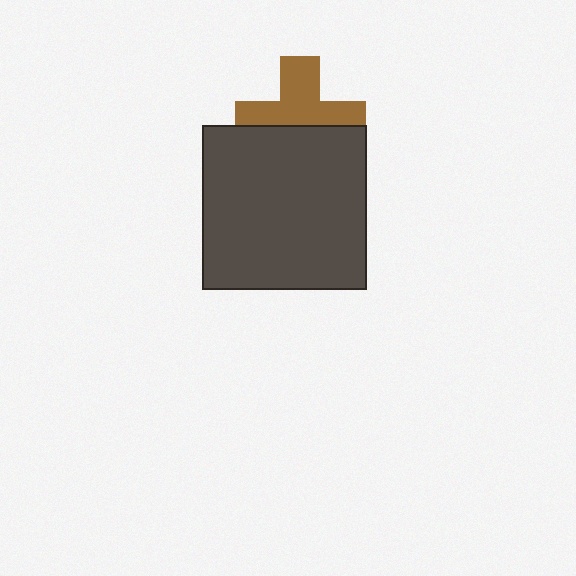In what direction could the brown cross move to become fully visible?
The brown cross could move up. That would shift it out from behind the dark gray square entirely.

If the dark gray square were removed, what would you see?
You would see the complete brown cross.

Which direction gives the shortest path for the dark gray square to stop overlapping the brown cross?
Moving down gives the shortest separation.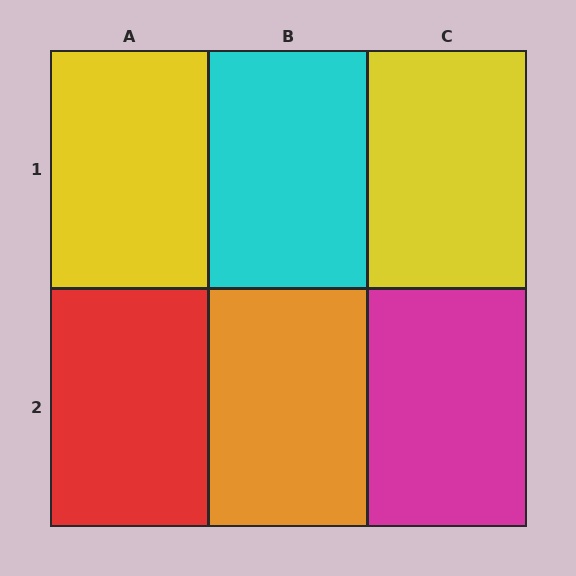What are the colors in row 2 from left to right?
Red, orange, magenta.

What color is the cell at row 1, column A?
Yellow.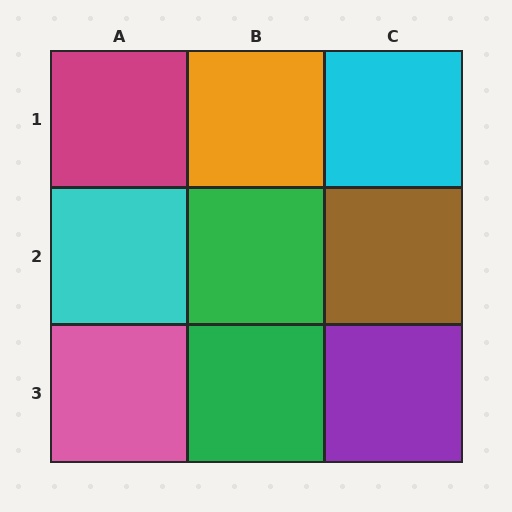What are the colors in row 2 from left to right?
Cyan, green, brown.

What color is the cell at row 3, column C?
Purple.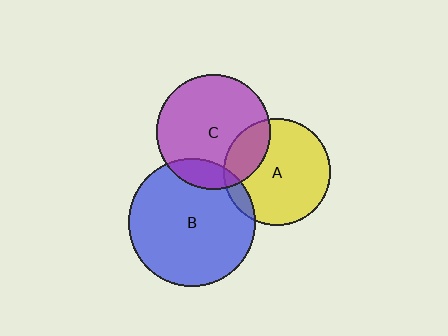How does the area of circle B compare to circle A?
Approximately 1.4 times.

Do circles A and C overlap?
Yes.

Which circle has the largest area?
Circle B (blue).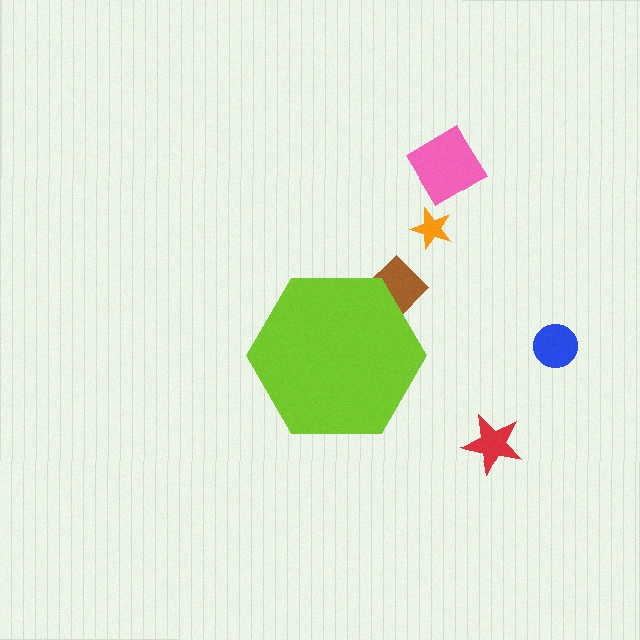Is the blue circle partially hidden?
No, the blue circle is fully visible.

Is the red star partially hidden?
No, the red star is fully visible.